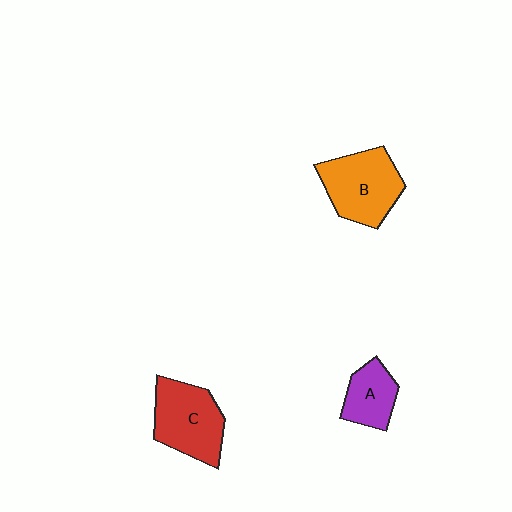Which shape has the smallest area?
Shape A (purple).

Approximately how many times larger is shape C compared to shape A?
Approximately 1.6 times.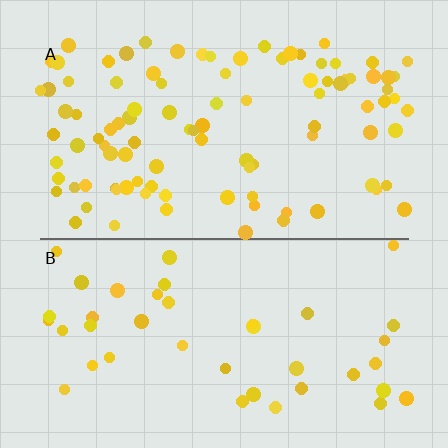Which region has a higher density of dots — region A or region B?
A (the top).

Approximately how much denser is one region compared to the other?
Approximately 2.3× — region A over region B.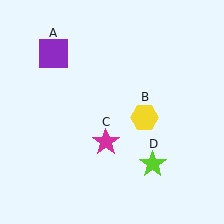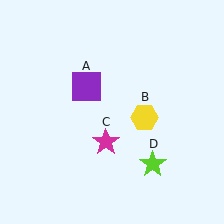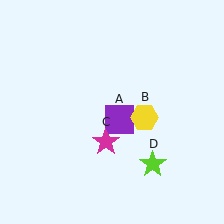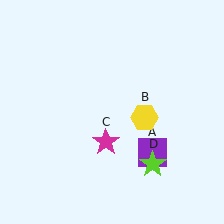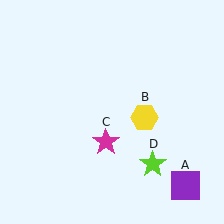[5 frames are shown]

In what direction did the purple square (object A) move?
The purple square (object A) moved down and to the right.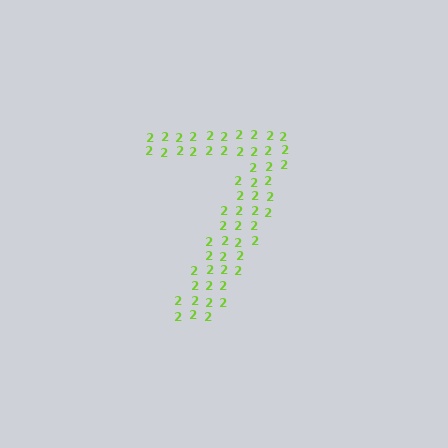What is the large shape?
The large shape is the digit 7.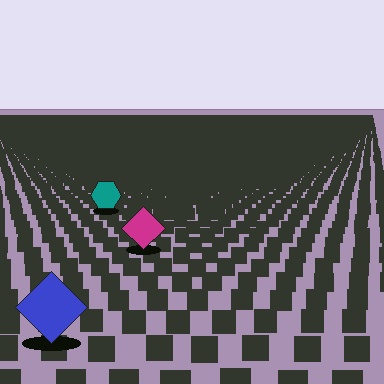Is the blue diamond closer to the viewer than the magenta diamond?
Yes. The blue diamond is closer — you can tell from the texture gradient: the ground texture is coarser near it.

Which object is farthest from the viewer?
The teal hexagon is farthest from the viewer. It appears smaller and the ground texture around it is denser.